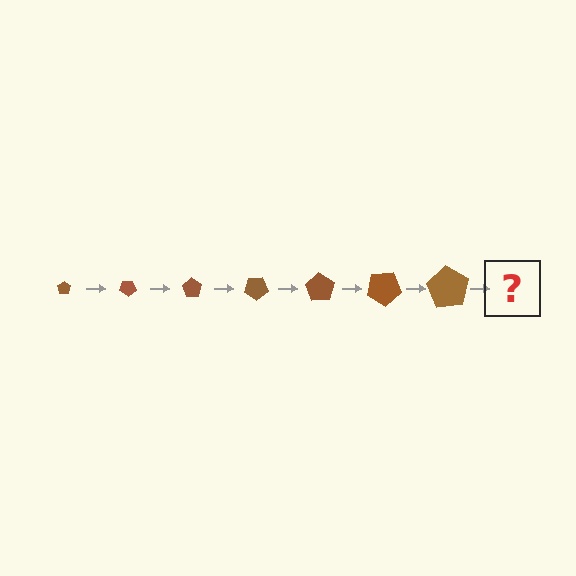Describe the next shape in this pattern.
It should be a pentagon, larger than the previous one and rotated 245 degrees from the start.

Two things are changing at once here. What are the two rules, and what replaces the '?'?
The two rules are that the pentagon grows larger each step and it rotates 35 degrees each step. The '?' should be a pentagon, larger than the previous one and rotated 245 degrees from the start.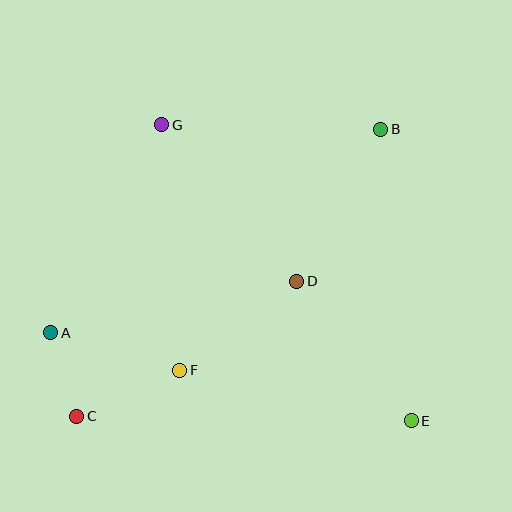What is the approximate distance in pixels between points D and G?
The distance between D and G is approximately 206 pixels.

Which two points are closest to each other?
Points A and C are closest to each other.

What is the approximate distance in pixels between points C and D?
The distance between C and D is approximately 258 pixels.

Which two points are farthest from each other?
Points B and C are farthest from each other.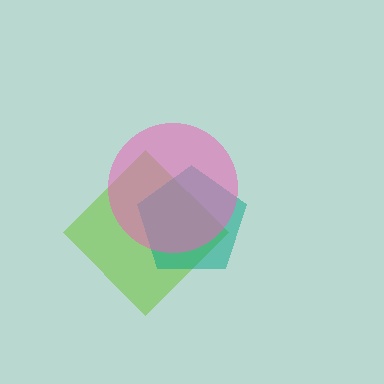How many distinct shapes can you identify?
There are 3 distinct shapes: a lime diamond, a teal pentagon, a pink circle.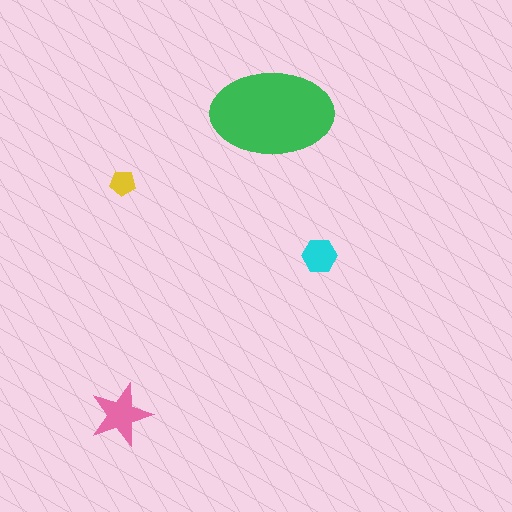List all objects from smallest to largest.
The yellow pentagon, the cyan hexagon, the pink star, the green ellipse.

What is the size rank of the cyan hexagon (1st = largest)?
3rd.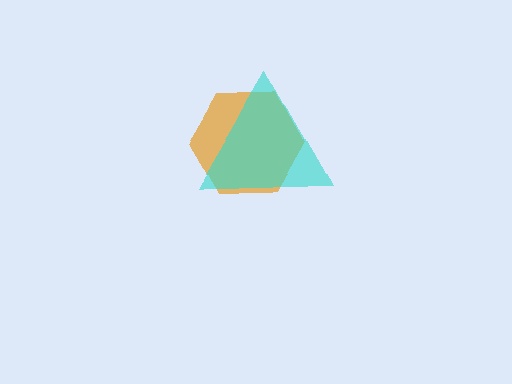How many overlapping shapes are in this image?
There are 2 overlapping shapes in the image.